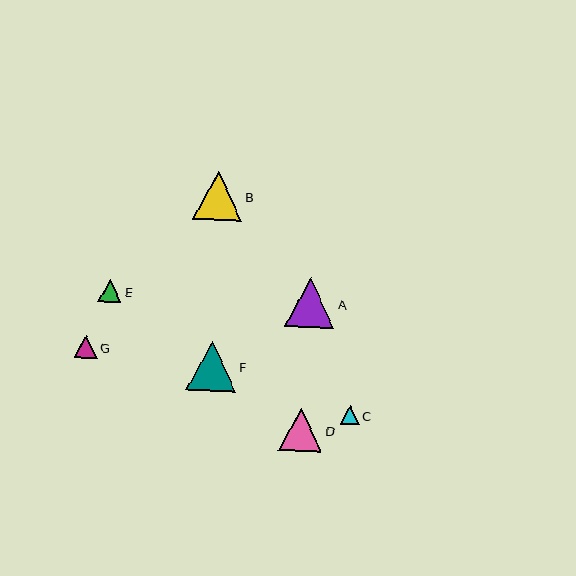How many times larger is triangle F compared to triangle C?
Triangle F is approximately 2.6 times the size of triangle C.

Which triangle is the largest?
Triangle F is the largest with a size of approximately 50 pixels.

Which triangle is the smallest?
Triangle C is the smallest with a size of approximately 19 pixels.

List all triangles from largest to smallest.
From largest to smallest: F, A, B, D, G, E, C.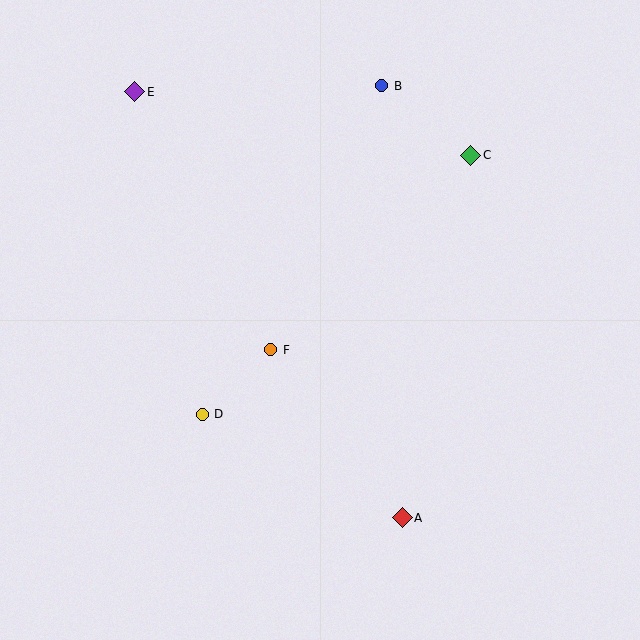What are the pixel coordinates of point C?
Point C is at (471, 155).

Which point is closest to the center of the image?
Point F at (271, 350) is closest to the center.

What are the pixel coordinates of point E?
Point E is at (135, 92).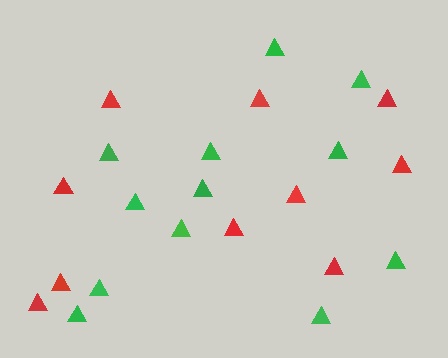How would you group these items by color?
There are 2 groups: one group of red triangles (10) and one group of green triangles (12).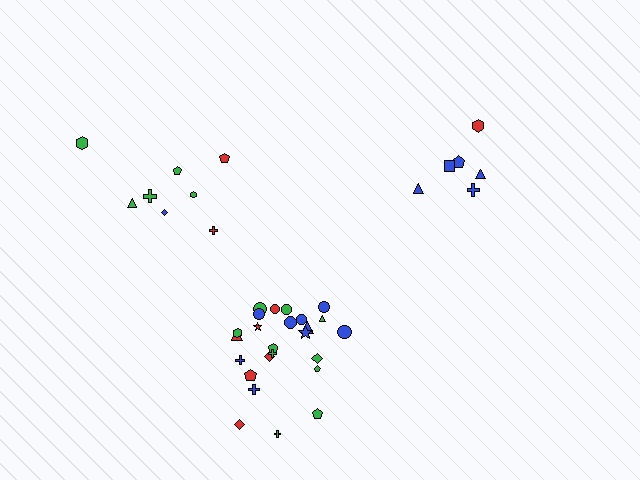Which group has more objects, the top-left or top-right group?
The top-left group.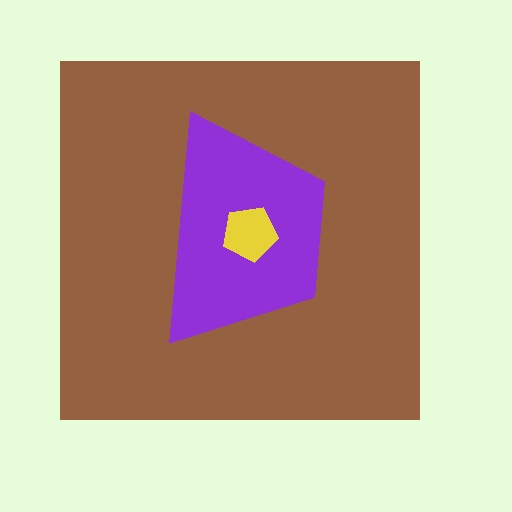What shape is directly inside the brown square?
The purple trapezoid.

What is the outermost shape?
The brown square.